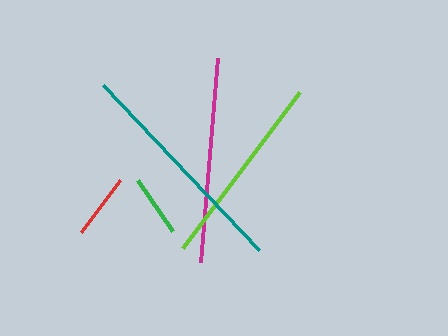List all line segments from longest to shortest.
From longest to shortest: teal, magenta, lime, red, green.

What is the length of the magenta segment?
The magenta segment is approximately 204 pixels long.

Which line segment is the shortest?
The green line is the shortest at approximately 62 pixels.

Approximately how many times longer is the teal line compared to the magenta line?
The teal line is approximately 1.1 times the length of the magenta line.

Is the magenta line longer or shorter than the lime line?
The magenta line is longer than the lime line.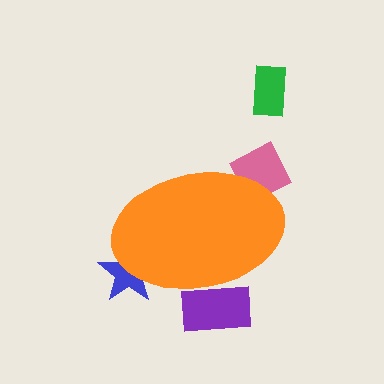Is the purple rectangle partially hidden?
Yes, the purple rectangle is partially hidden behind the orange ellipse.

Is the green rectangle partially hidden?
No, the green rectangle is fully visible.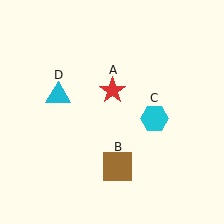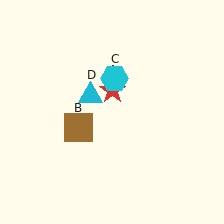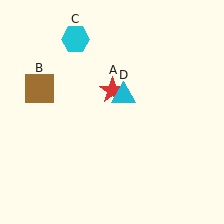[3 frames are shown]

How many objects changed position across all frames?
3 objects changed position: brown square (object B), cyan hexagon (object C), cyan triangle (object D).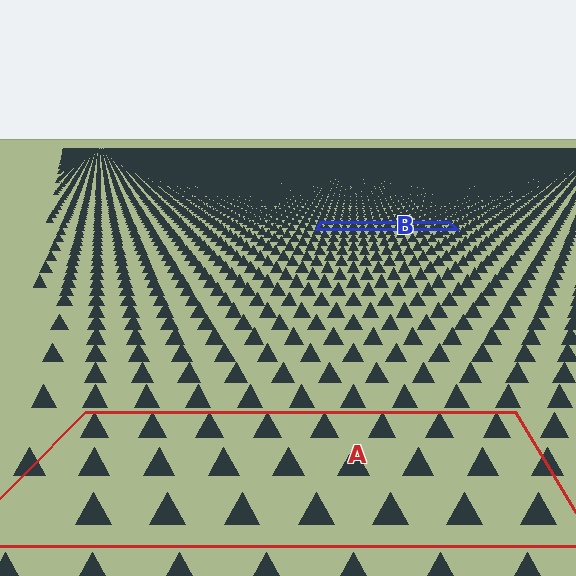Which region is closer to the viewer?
Region A is closer. The texture elements there are larger and more spread out.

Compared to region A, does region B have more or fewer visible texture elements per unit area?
Region B has more texture elements per unit area — they are packed more densely because it is farther away.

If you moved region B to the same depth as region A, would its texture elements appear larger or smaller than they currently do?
They would appear larger. At a closer depth, the same texture elements are projected at a bigger on-screen size.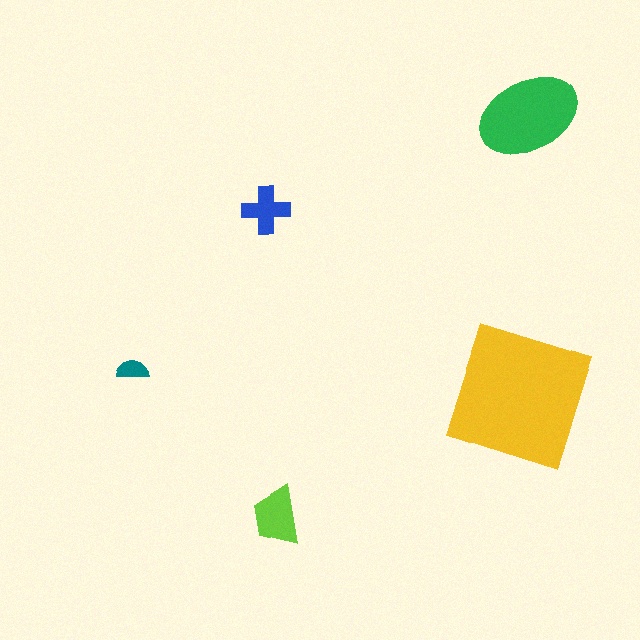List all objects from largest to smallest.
The yellow square, the green ellipse, the lime trapezoid, the blue cross, the teal semicircle.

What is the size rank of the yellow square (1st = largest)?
1st.